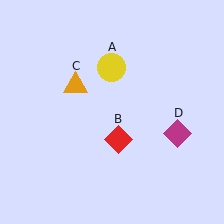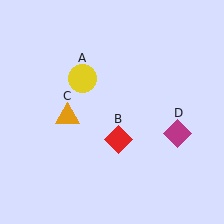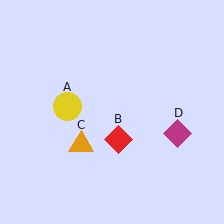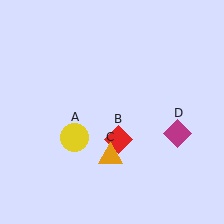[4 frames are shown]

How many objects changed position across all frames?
2 objects changed position: yellow circle (object A), orange triangle (object C).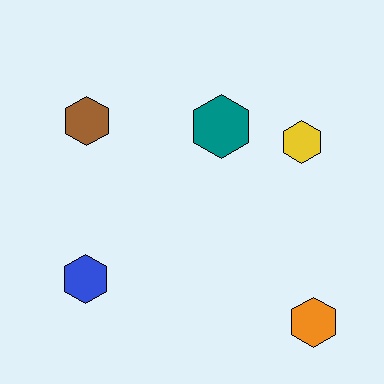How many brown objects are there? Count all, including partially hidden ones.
There is 1 brown object.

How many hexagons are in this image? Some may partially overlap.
There are 5 hexagons.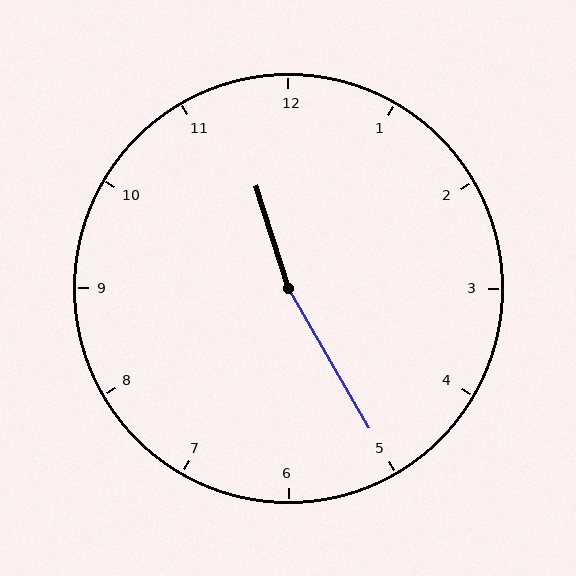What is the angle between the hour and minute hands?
Approximately 168 degrees.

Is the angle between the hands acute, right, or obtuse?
It is obtuse.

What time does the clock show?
11:25.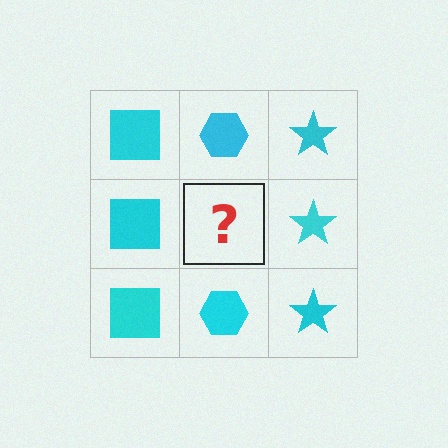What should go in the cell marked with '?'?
The missing cell should contain a cyan hexagon.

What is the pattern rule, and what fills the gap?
The rule is that each column has a consistent shape. The gap should be filled with a cyan hexagon.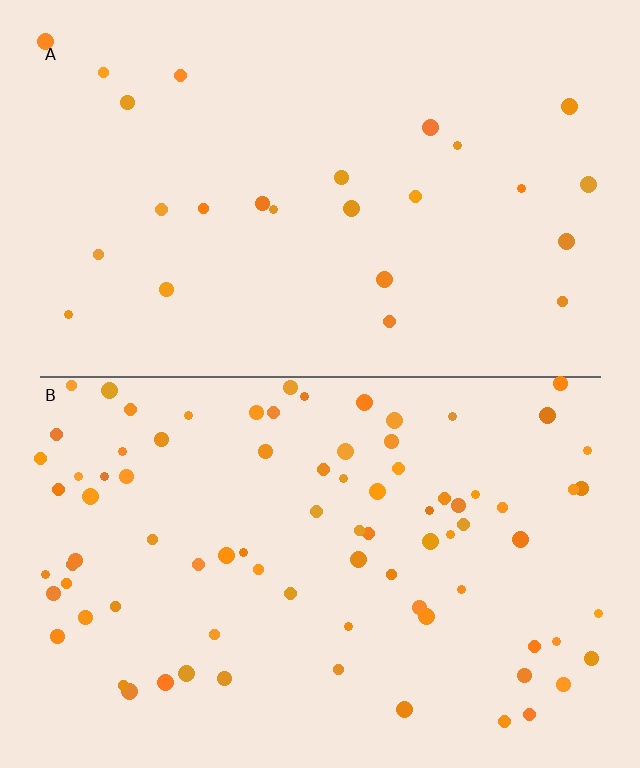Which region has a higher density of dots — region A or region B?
B (the bottom).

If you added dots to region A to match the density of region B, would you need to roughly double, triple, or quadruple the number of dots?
Approximately triple.